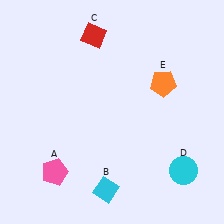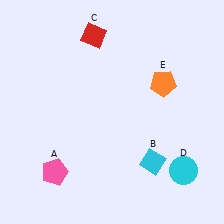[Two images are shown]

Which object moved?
The cyan diamond (B) moved right.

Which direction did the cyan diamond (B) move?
The cyan diamond (B) moved right.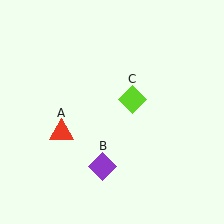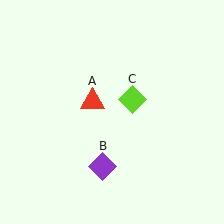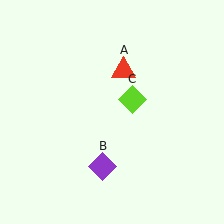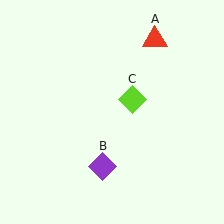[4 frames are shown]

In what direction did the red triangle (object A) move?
The red triangle (object A) moved up and to the right.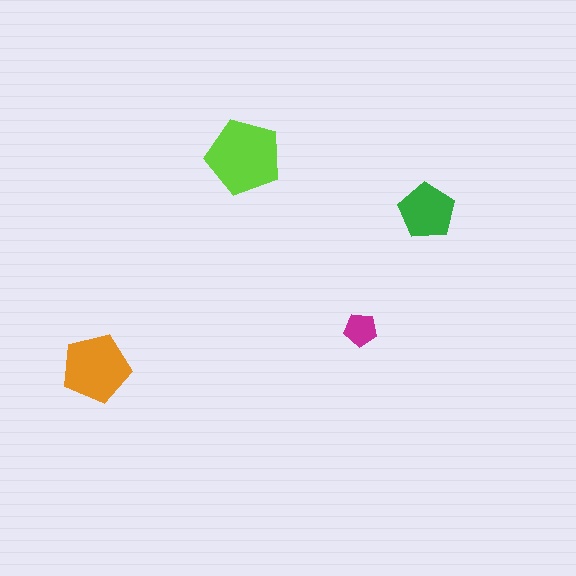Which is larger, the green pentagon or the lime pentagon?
The lime one.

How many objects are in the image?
There are 4 objects in the image.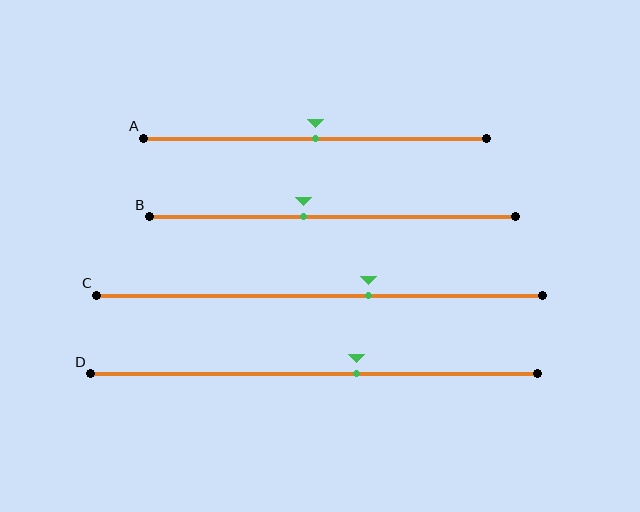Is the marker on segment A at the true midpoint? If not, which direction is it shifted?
Yes, the marker on segment A is at the true midpoint.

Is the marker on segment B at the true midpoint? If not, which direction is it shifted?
No, the marker on segment B is shifted to the left by about 8% of the segment length.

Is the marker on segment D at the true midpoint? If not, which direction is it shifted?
No, the marker on segment D is shifted to the right by about 10% of the segment length.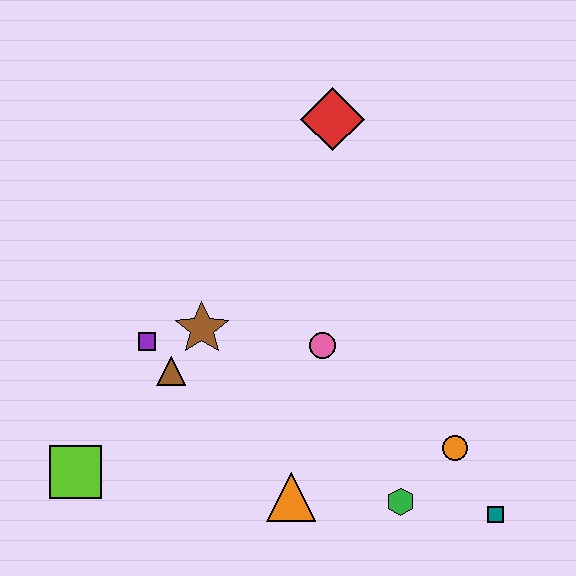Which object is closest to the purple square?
The brown triangle is closest to the purple square.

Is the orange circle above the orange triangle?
Yes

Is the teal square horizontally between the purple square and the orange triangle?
No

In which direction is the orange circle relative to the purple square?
The orange circle is to the right of the purple square.